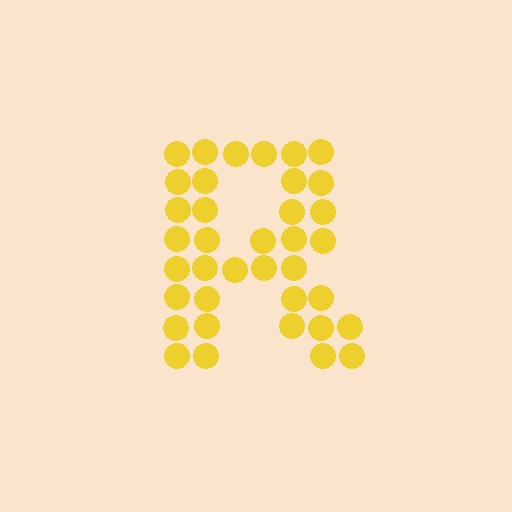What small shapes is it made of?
It is made of small circles.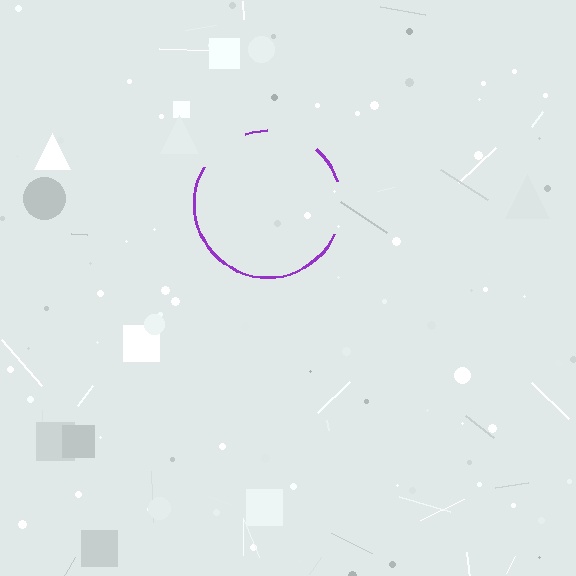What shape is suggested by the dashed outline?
The dashed outline suggests a circle.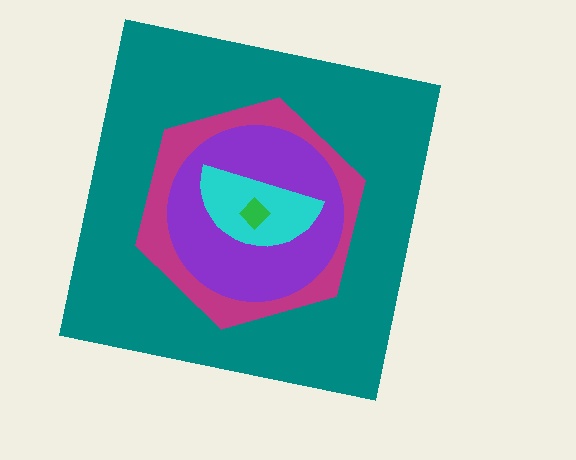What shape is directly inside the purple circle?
The cyan semicircle.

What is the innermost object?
The green diamond.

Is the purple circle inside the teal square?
Yes.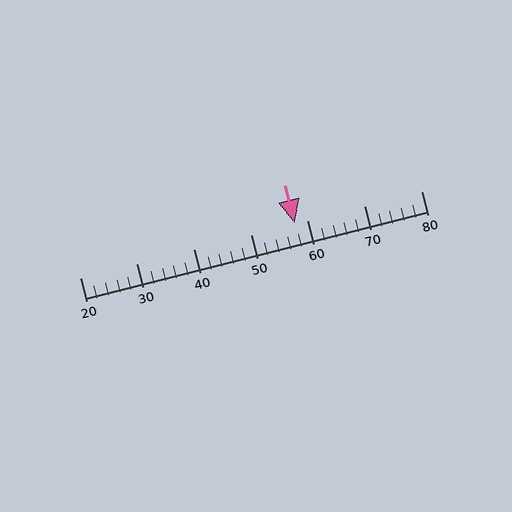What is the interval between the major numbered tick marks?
The major tick marks are spaced 10 units apart.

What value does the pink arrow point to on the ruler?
The pink arrow points to approximately 58.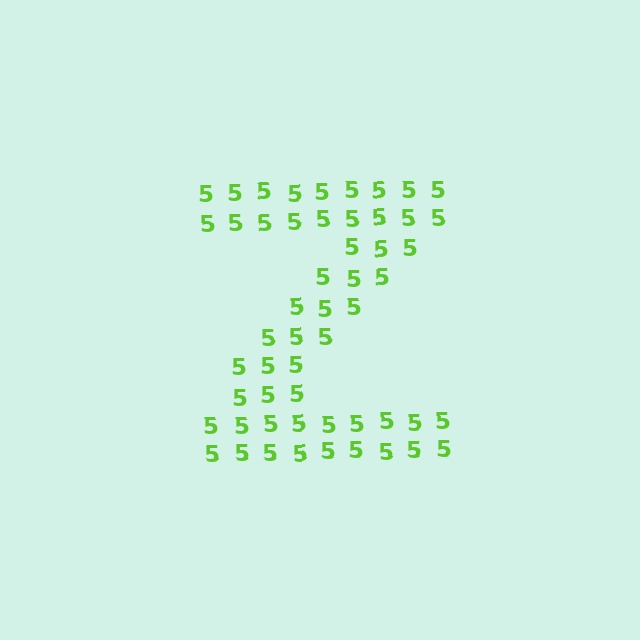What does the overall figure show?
The overall figure shows the letter Z.